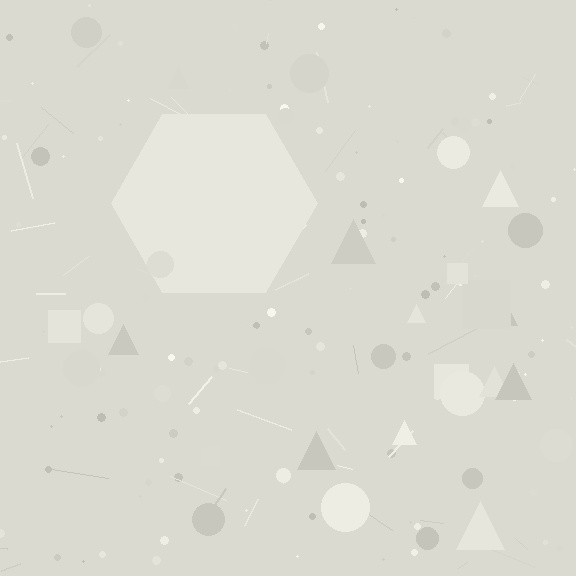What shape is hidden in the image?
A hexagon is hidden in the image.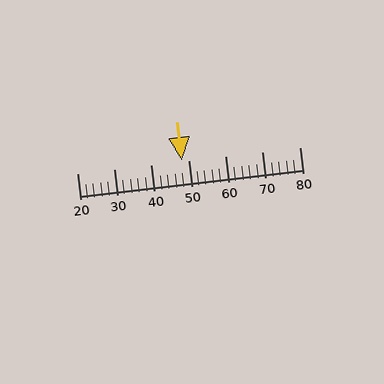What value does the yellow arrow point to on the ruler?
The yellow arrow points to approximately 48.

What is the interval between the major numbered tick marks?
The major tick marks are spaced 10 units apart.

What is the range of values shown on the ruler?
The ruler shows values from 20 to 80.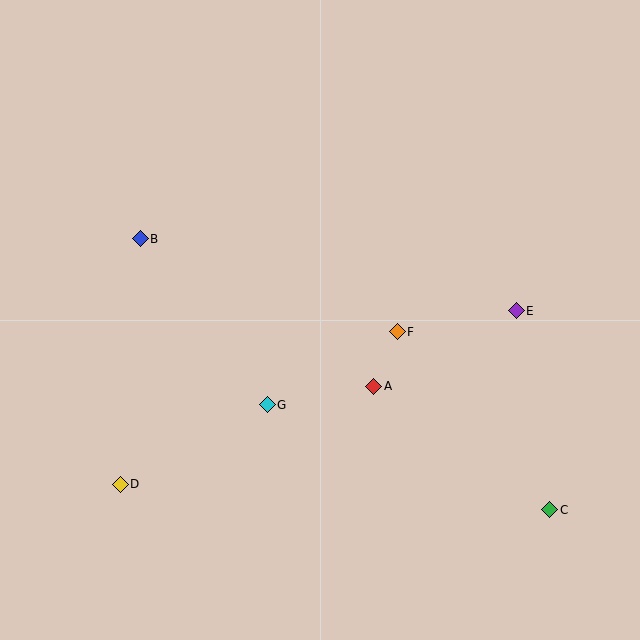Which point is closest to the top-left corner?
Point B is closest to the top-left corner.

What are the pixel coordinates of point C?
Point C is at (550, 510).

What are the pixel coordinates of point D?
Point D is at (120, 484).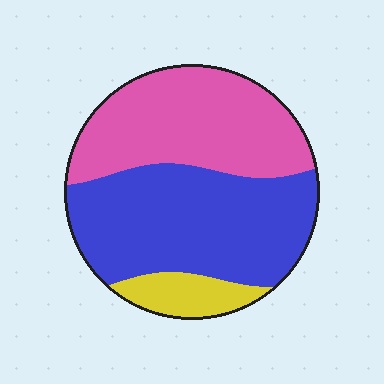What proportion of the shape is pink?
Pink covers 40% of the shape.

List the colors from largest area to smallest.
From largest to smallest: blue, pink, yellow.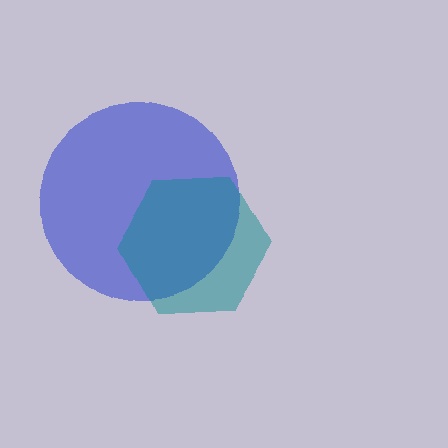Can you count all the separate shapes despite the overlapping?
Yes, there are 2 separate shapes.